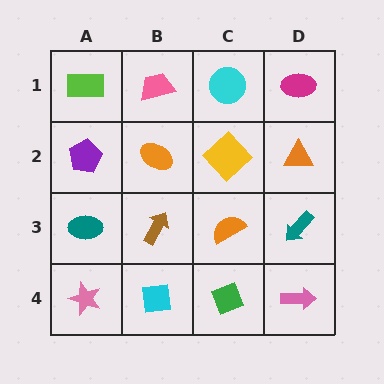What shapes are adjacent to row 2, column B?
A pink trapezoid (row 1, column B), a brown arrow (row 3, column B), a purple pentagon (row 2, column A), a yellow diamond (row 2, column C).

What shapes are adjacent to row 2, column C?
A cyan circle (row 1, column C), an orange semicircle (row 3, column C), an orange ellipse (row 2, column B), an orange triangle (row 2, column D).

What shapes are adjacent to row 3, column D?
An orange triangle (row 2, column D), a pink arrow (row 4, column D), an orange semicircle (row 3, column C).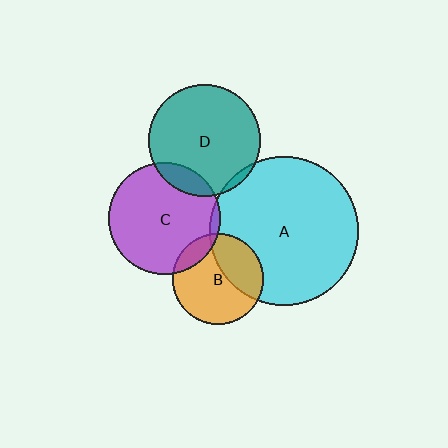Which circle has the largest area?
Circle A (cyan).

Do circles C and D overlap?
Yes.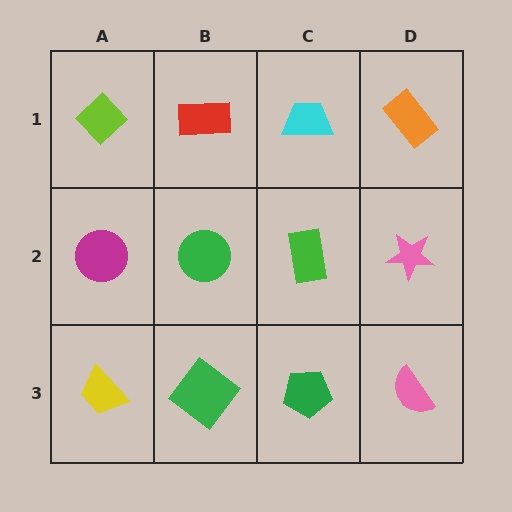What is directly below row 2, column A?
A yellow trapezoid.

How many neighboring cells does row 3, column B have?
3.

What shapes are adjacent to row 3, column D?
A pink star (row 2, column D), a green pentagon (row 3, column C).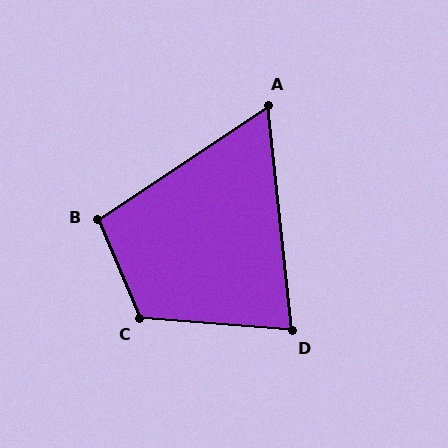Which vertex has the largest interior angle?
C, at approximately 118 degrees.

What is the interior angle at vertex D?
Approximately 80 degrees (acute).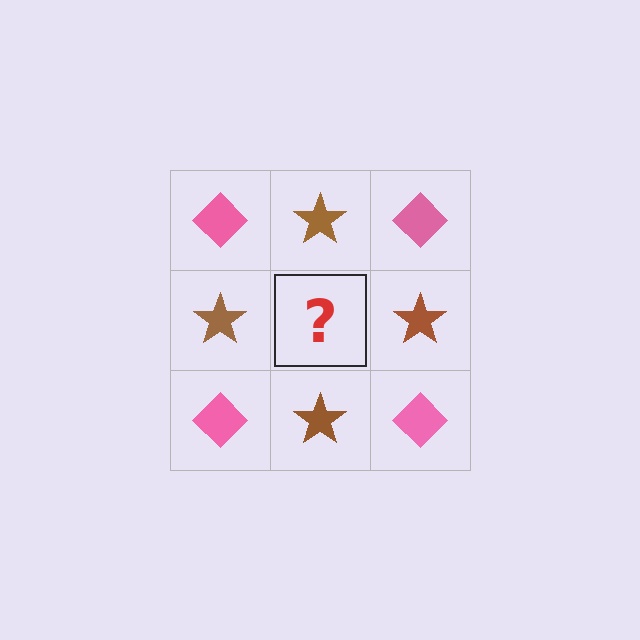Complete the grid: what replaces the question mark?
The question mark should be replaced with a pink diamond.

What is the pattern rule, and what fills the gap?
The rule is that it alternates pink diamond and brown star in a checkerboard pattern. The gap should be filled with a pink diamond.